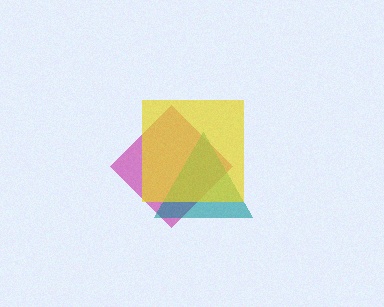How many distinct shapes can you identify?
There are 3 distinct shapes: a magenta diamond, a teal triangle, a yellow square.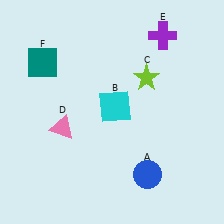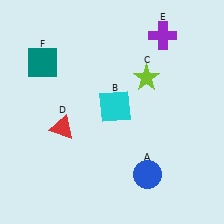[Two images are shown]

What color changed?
The triangle (D) changed from pink in Image 1 to red in Image 2.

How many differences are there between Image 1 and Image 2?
There is 1 difference between the two images.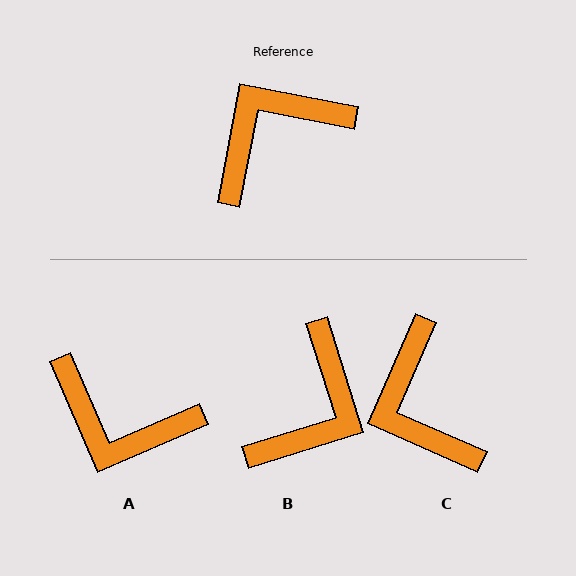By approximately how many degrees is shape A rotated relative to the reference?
Approximately 124 degrees counter-clockwise.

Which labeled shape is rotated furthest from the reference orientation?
B, about 152 degrees away.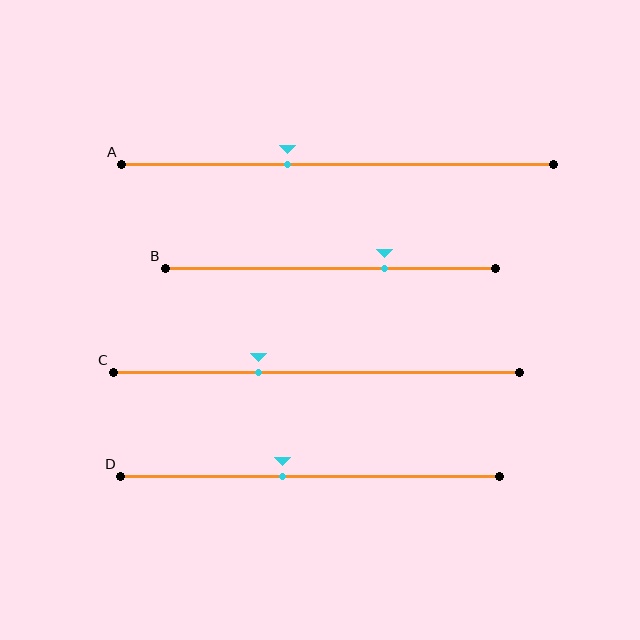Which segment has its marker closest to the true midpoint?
Segment D has its marker closest to the true midpoint.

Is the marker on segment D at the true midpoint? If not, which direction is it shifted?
No, the marker on segment D is shifted to the left by about 7% of the segment length.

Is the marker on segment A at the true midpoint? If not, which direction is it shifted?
No, the marker on segment A is shifted to the left by about 12% of the segment length.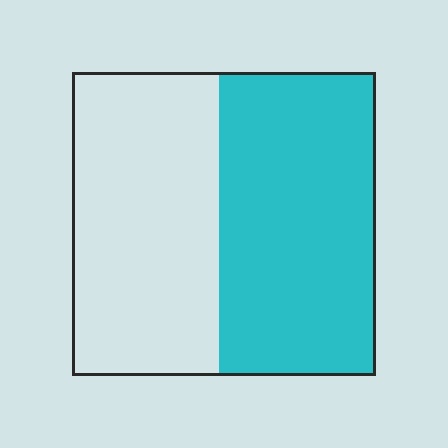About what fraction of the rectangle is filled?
About one half (1/2).